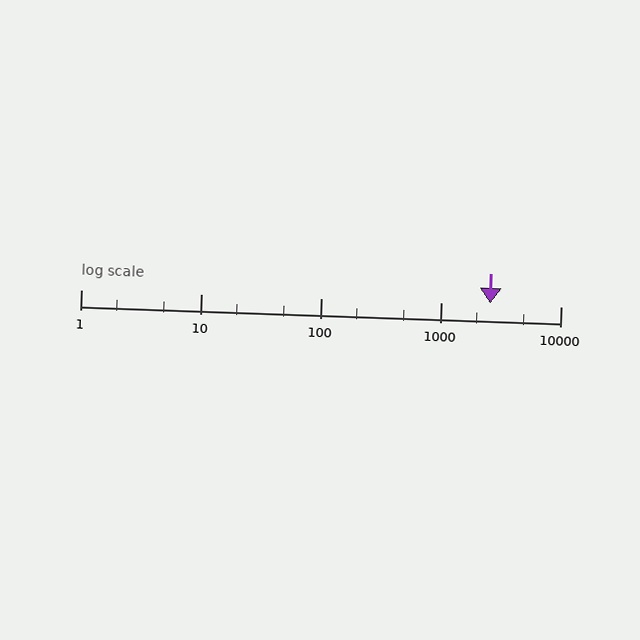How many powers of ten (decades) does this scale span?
The scale spans 4 decades, from 1 to 10000.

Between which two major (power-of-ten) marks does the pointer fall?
The pointer is between 1000 and 10000.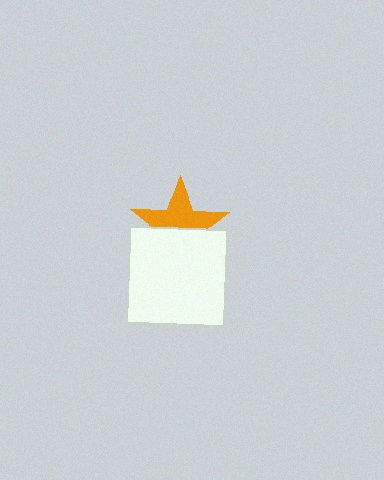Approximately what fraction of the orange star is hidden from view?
Roughly 46% of the orange star is hidden behind the white square.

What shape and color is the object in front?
The object in front is a white square.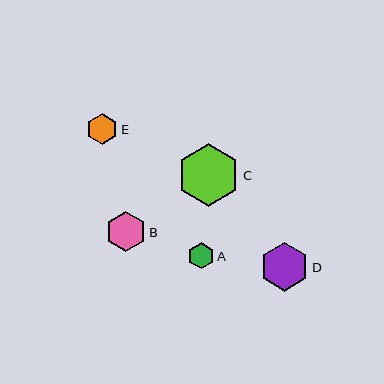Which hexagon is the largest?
Hexagon C is the largest with a size of approximately 62 pixels.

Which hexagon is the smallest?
Hexagon A is the smallest with a size of approximately 26 pixels.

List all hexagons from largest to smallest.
From largest to smallest: C, D, B, E, A.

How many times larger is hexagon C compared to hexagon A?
Hexagon C is approximately 2.4 times the size of hexagon A.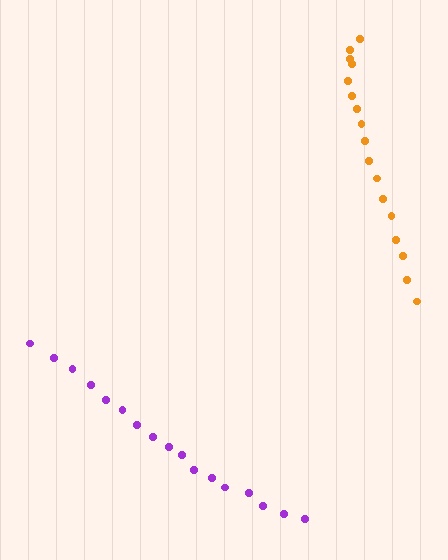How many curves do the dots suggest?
There are 2 distinct paths.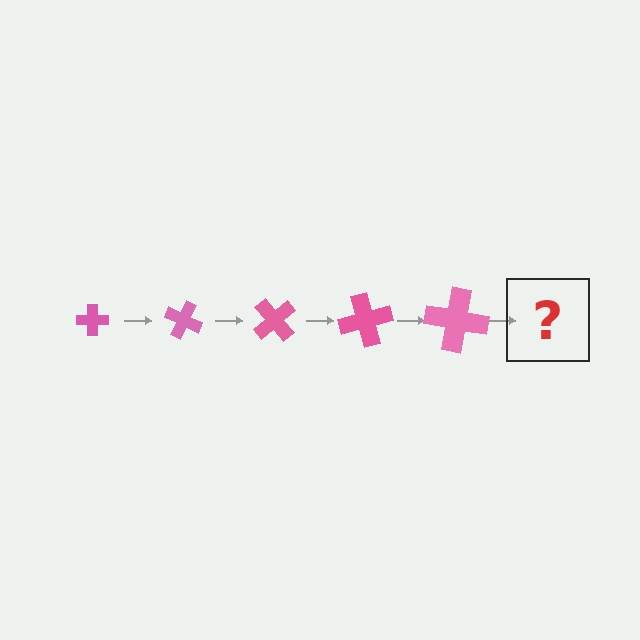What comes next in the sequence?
The next element should be a cross, larger than the previous one and rotated 125 degrees from the start.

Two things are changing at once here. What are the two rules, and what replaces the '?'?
The two rules are that the cross grows larger each step and it rotates 25 degrees each step. The '?' should be a cross, larger than the previous one and rotated 125 degrees from the start.